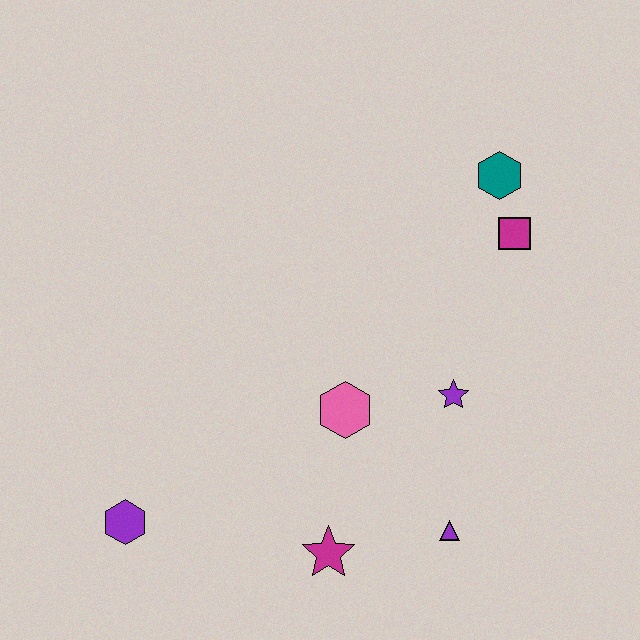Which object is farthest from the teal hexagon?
The purple hexagon is farthest from the teal hexagon.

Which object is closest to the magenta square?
The teal hexagon is closest to the magenta square.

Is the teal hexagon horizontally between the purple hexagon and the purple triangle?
No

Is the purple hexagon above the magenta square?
No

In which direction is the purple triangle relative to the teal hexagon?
The purple triangle is below the teal hexagon.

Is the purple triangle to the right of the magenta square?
No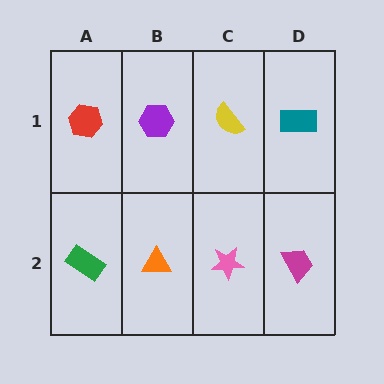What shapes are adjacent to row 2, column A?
A red hexagon (row 1, column A), an orange triangle (row 2, column B).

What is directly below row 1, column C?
A pink star.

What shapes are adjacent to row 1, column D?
A magenta trapezoid (row 2, column D), a yellow semicircle (row 1, column C).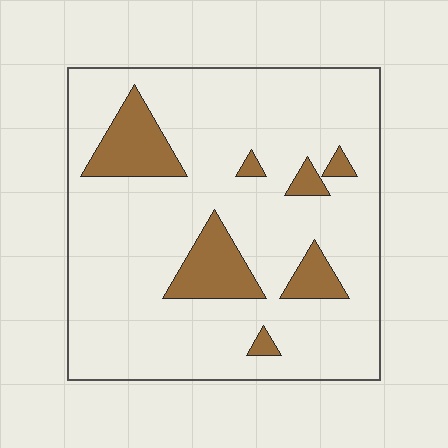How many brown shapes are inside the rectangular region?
7.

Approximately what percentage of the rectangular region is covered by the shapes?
Approximately 15%.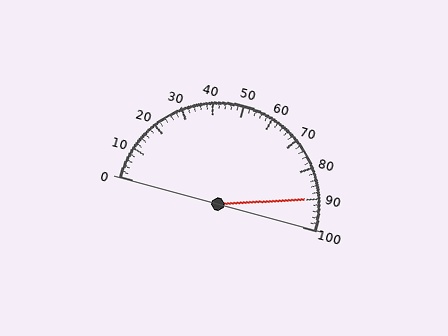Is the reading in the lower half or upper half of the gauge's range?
The reading is in the upper half of the range (0 to 100).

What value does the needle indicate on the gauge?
The needle indicates approximately 90.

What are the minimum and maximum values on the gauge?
The gauge ranges from 0 to 100.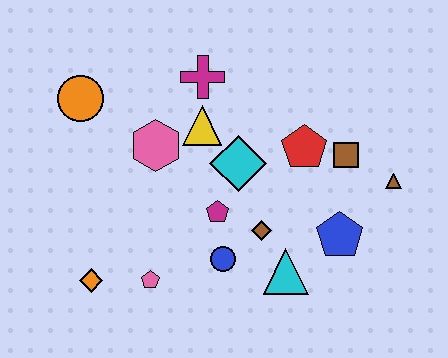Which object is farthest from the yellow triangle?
The brown triangle is farthest from the yellow triangle.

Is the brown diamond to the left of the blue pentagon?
Yes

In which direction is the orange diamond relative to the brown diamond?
The orange diamond is to the left of the brown diamond.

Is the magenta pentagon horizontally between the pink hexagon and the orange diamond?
No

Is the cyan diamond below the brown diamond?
No